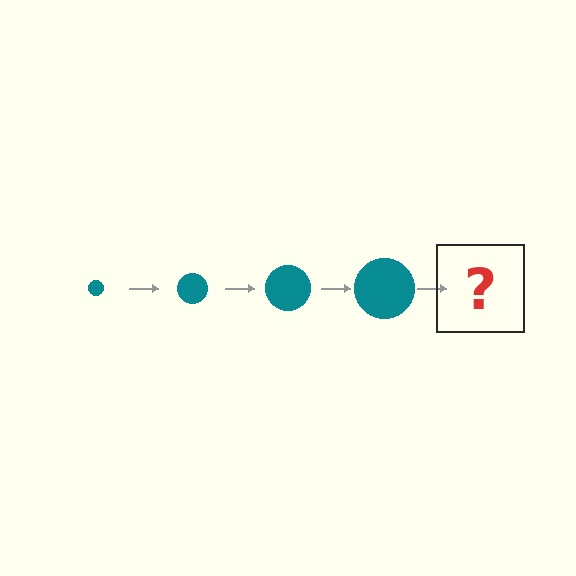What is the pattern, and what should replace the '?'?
The pattern is that the circle gets progressively larger each step. The '?' should be a teal circle, larger than the previous one.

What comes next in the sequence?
The next element should be a teal circle, larger than the previous one.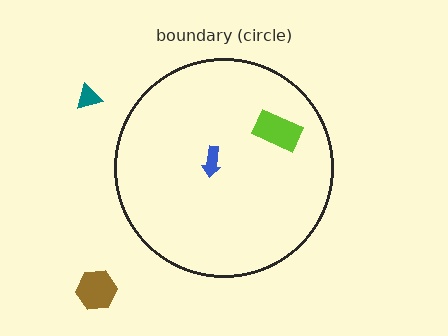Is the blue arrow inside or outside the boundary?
Inside.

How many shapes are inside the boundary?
2 inside, 2 outside.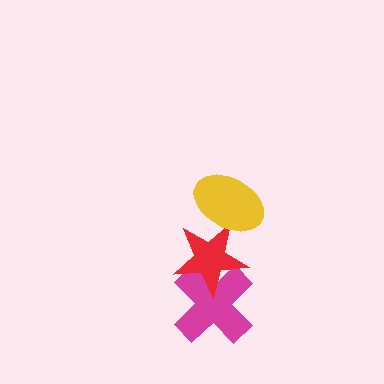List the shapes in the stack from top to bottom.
From top to bottom: the yellow ellipse, the red star, the magenta cross.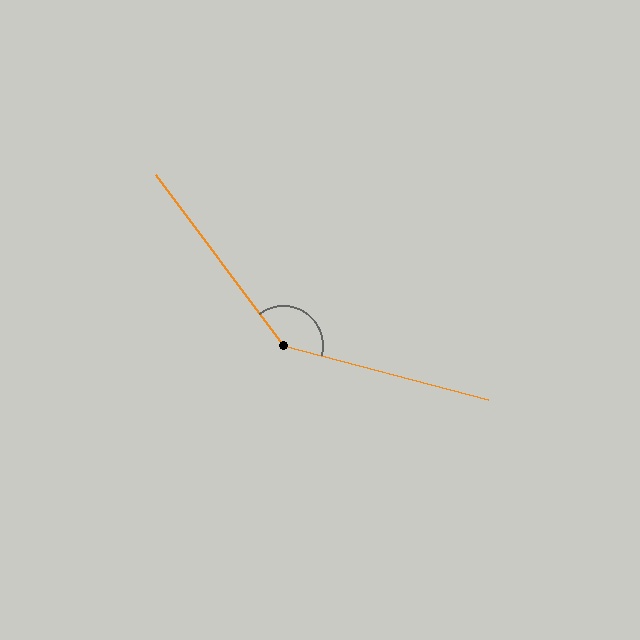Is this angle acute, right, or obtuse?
It is obtuse.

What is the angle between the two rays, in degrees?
Approximately 142 degrees.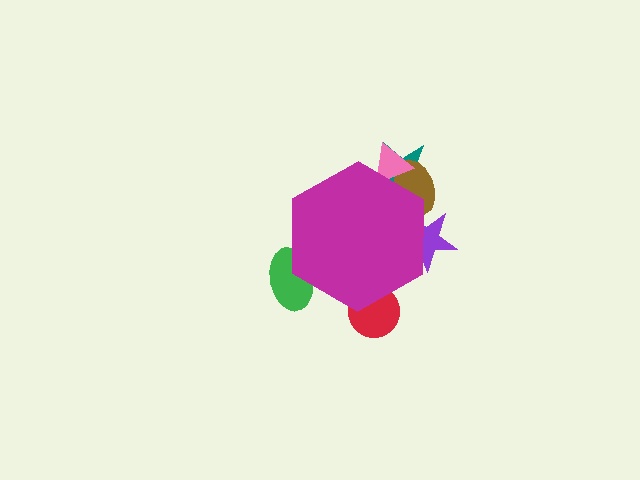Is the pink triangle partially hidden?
Yes, the pink triangle is partially hidden behind the magenta hexagon.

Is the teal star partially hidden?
Yes, the teal star is partially hidden behind the magenta hexagon.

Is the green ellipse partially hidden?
Yes, the green ellipse is partially hidden behind the magenta hexagon.